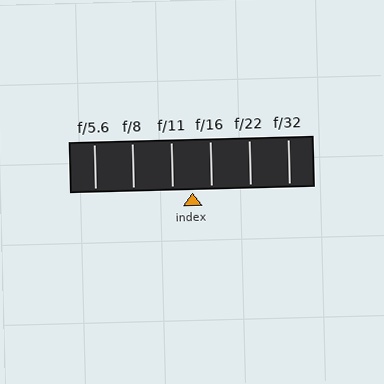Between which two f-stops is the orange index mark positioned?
The index mark is between f/11 and f/16.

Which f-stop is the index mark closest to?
The index mark is closest to f/16.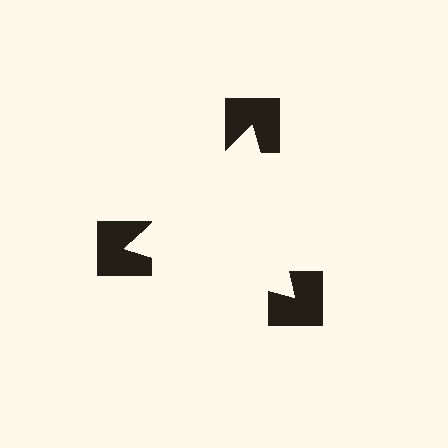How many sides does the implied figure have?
3 sides.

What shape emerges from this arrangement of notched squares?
An illusory triangle — its edges are inferred from the aligned wedge cuts in the notched squares, not physically drawn.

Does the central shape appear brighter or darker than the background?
It typically appears slightly brighter than the background, even though no actual brightness change is drawn.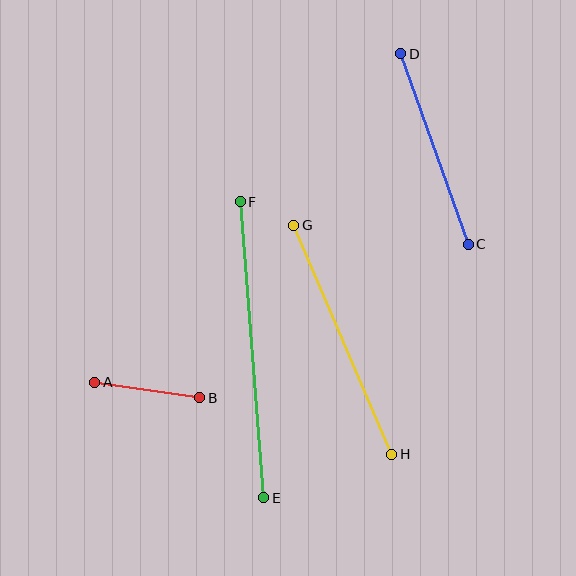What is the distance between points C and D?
The distance is approximately 202 pixels.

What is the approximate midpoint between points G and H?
The midpoint is at approximately (343, 340) pixels.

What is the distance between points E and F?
The distance is approximately 297 pixels.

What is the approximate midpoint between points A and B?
The midpoint is at approximately (147, 390) pixels.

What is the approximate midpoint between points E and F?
The midpoint is at approximately (252, 350) pixels.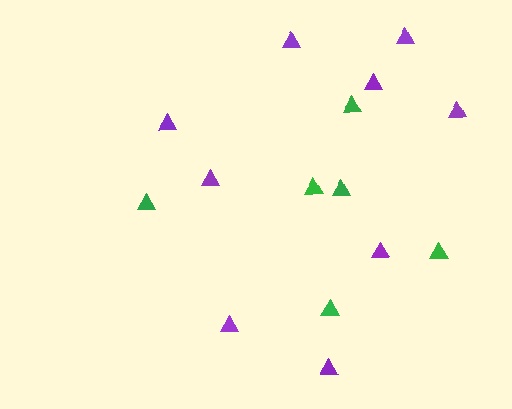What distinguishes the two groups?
There are 2 groups: one group of purple triangles (9) and one group of green triangles (6).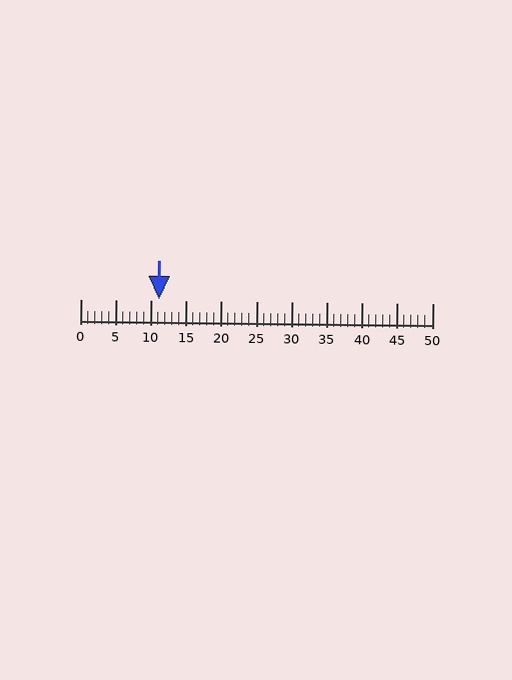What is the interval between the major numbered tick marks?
The major tick marks are spaced 5 units apart.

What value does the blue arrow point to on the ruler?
The blue arrow points to approximately 11.